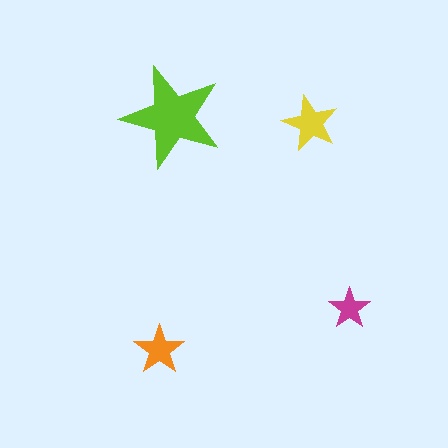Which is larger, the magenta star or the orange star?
The orange one.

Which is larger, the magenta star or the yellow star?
The yellow one.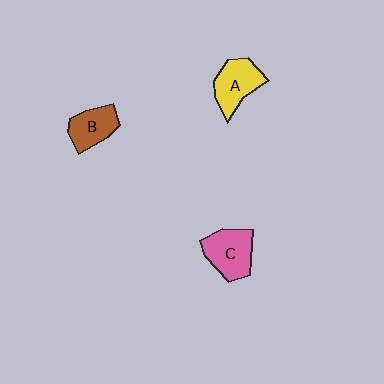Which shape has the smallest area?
Shape B (brown).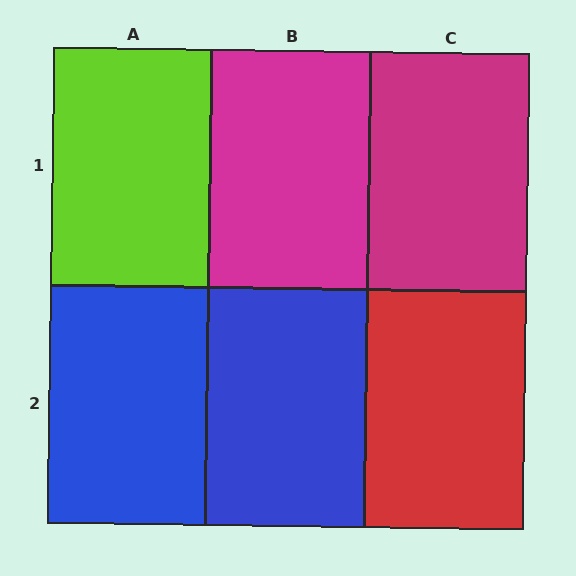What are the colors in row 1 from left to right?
Lime, magenta, magenta.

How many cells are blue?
2 cells are blue.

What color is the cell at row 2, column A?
Blue.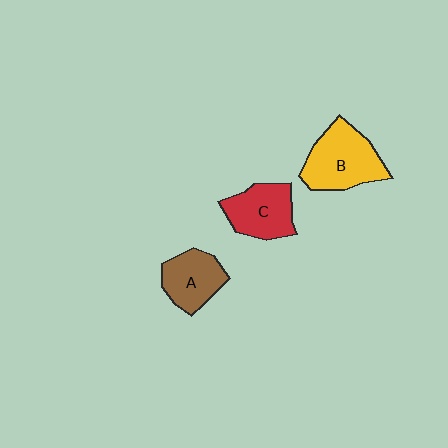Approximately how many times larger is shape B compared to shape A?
Approximately 1.4 times.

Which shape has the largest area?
Shape B (yellow).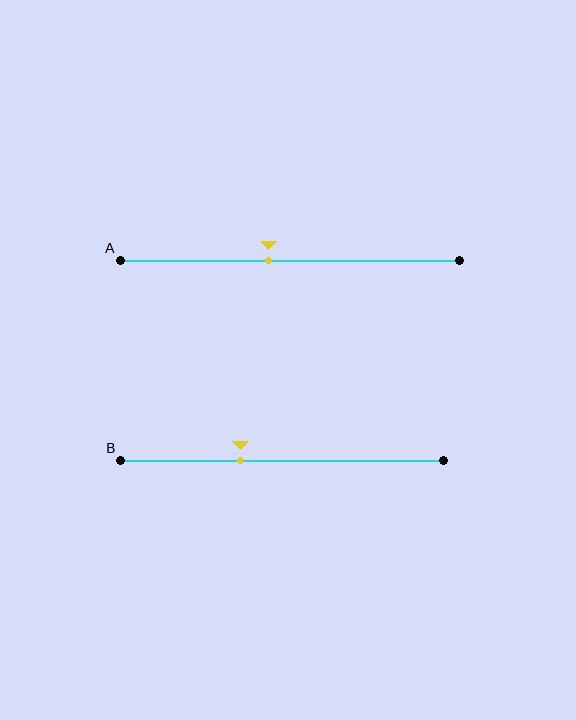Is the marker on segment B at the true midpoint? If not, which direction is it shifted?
No, the marker on segment B is shifted to the left by about 13% of the segment length.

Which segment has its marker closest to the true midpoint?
Segment A has its marker closest to the true midpoint.